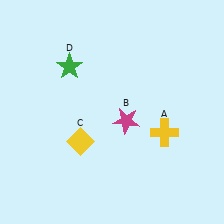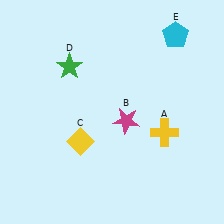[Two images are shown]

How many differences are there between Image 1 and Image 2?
There is 1 difference between the two images.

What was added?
A cyan pentagon (E) was added in Image 2.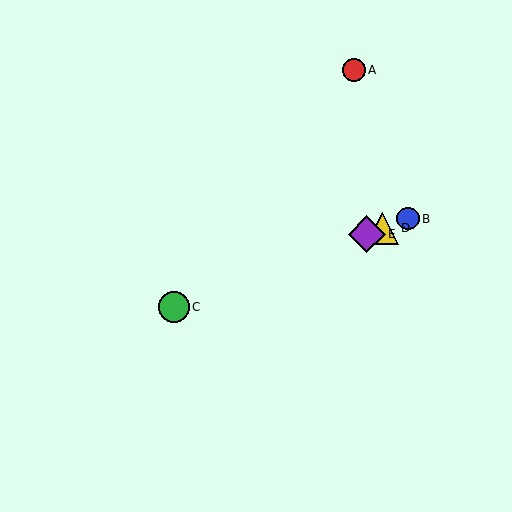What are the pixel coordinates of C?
Object C is at (174, 307).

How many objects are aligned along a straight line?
4 objects (B, C, D, E) are aligned along a straight line.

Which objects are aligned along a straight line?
Objects B, C, D, E are aligned along a straight line.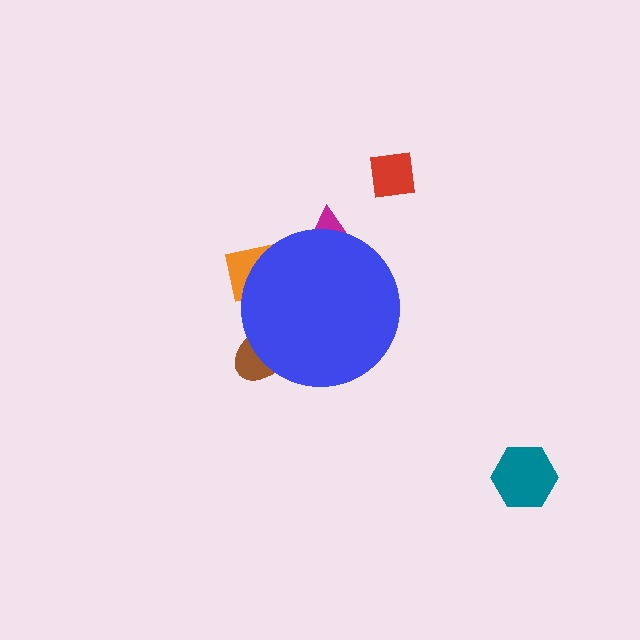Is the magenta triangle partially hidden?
Yes, the magenta triangle is partially hidden behind the blue circle.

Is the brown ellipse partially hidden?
Yes, the brown ellipse is partially hidden behind the blue circle.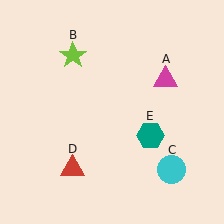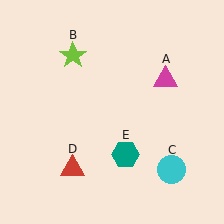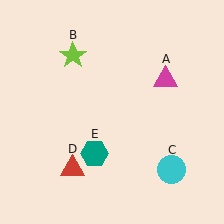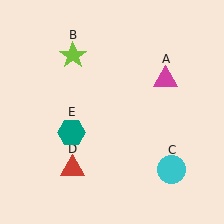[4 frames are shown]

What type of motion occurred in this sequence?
The teal hexagon (object E) rotated clockwise around the center of the scene.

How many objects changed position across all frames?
1 object changed position: teal hexagon (object E).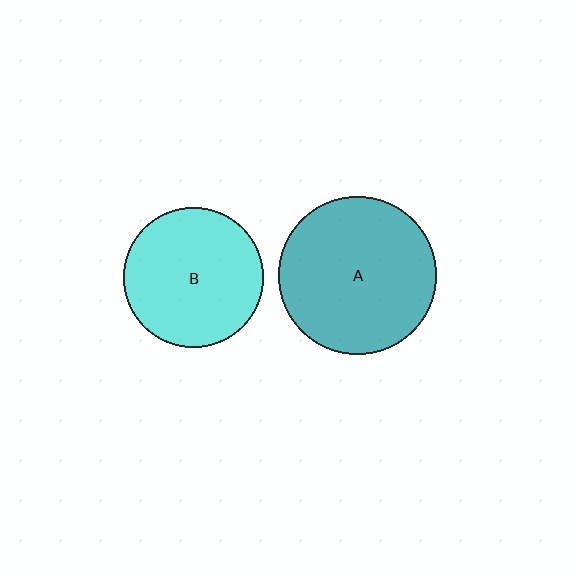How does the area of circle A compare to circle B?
Approximately 1.3 times.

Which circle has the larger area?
Circle A (teal).